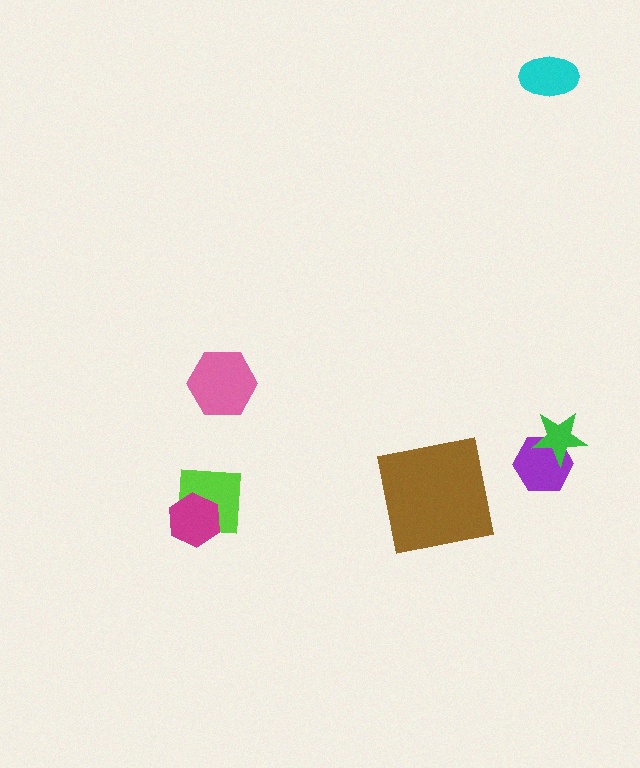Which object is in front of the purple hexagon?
The green star is in front of the purple hexagon.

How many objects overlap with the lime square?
1 object overlaps with the lime square.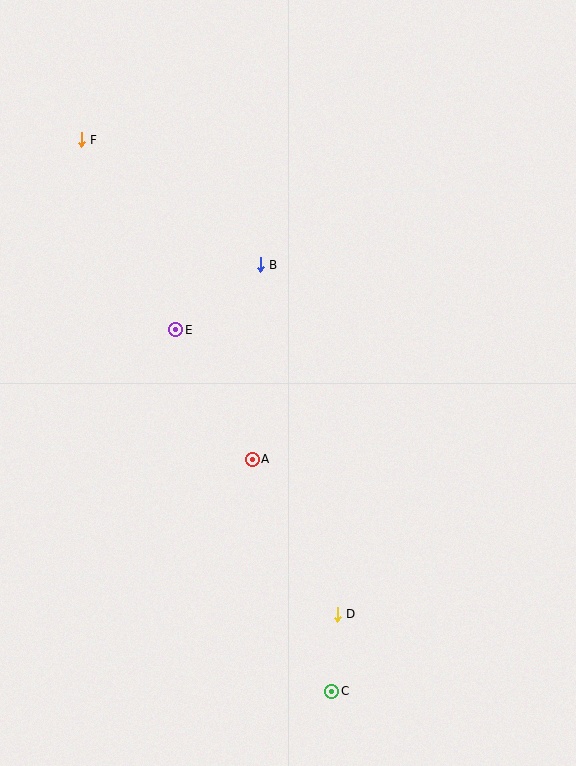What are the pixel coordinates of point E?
Point E is at (176, 330).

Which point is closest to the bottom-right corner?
Point C is closest to the bottom-right corner.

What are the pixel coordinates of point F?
Point F is at (81, 140).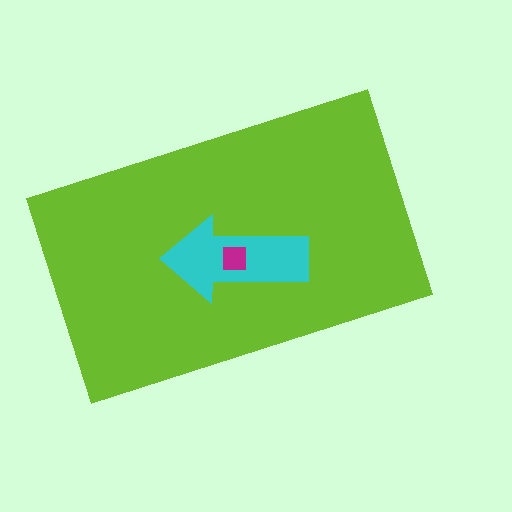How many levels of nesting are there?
3.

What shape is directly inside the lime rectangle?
The cyan arrow.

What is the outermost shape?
The lime rectangle.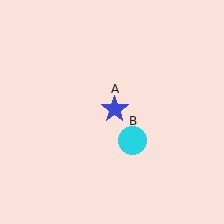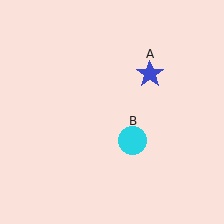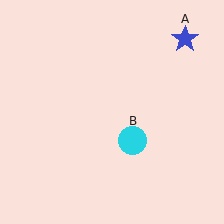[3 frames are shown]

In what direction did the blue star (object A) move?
The blue star (object A) moved up and to the right.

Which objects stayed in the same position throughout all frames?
Cyan circle (object B) remained stationary.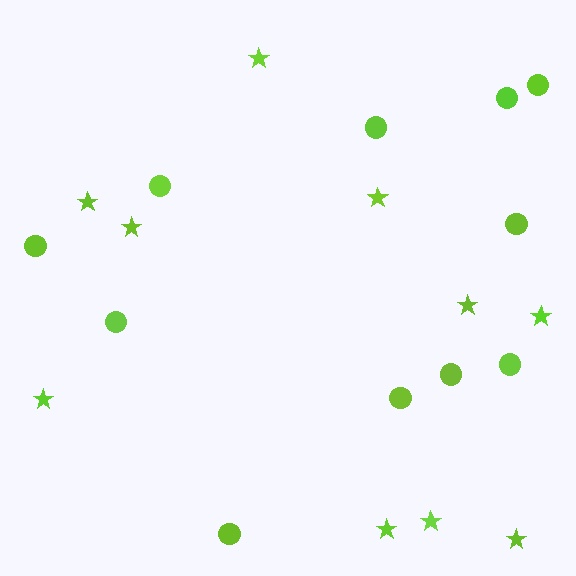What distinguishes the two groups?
There are 2 groups: one group of circles (11) and one group of stars (10).